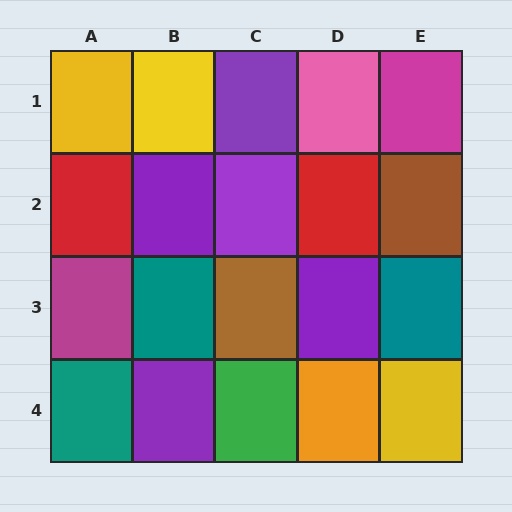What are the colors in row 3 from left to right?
Magenta, teal, brown, purple, teal.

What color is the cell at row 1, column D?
Pink.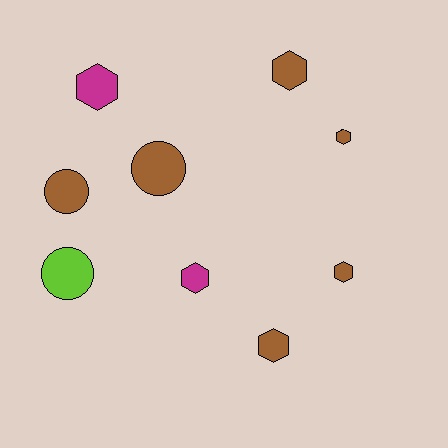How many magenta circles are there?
There are no magenta circles.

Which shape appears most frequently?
Hexagon, with 6 objects.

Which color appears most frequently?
Brown, with 6 objects.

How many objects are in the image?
There are 9 objects.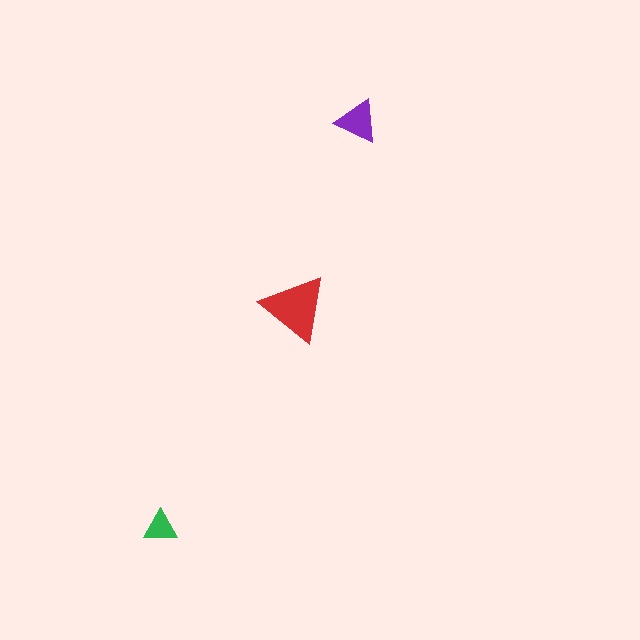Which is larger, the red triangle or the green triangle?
The red one.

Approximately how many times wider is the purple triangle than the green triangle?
About 1.5 times wider.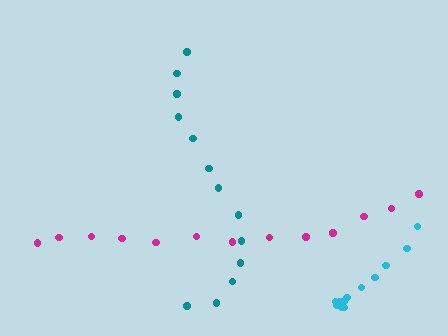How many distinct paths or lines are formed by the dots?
There are 3 distinct paths.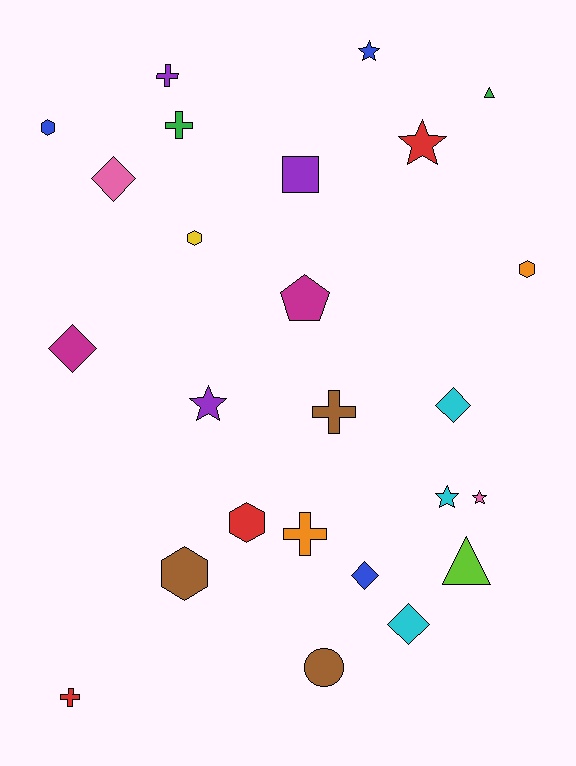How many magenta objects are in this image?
There are 2 magenta objects.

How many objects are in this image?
There are 25 objects.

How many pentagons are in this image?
There is 1 pentagon.